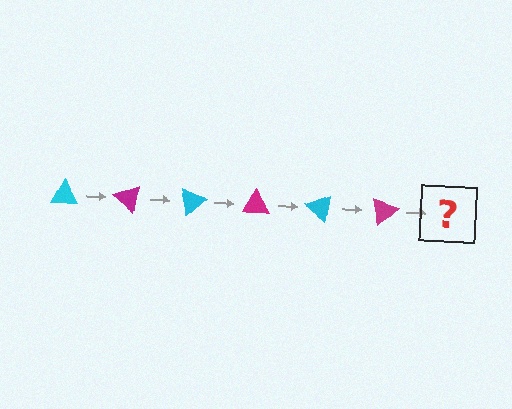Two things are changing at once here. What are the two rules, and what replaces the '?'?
The two rules are that it rotates 40 degrees each step and the color cycles through cyan and magenta. The '?' should be a cyan triangle, rotated 240 degrees from the start.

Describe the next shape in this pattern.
It should be a cyan triangle, rotated 240 degrees from the start.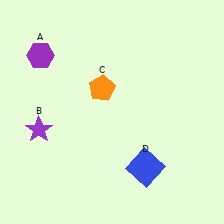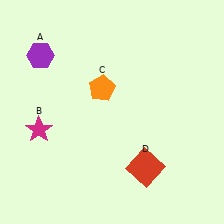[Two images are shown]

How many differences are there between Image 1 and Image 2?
There are 2 differences between the two images.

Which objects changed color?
B changed from purple to magenta. D changed from blue to red.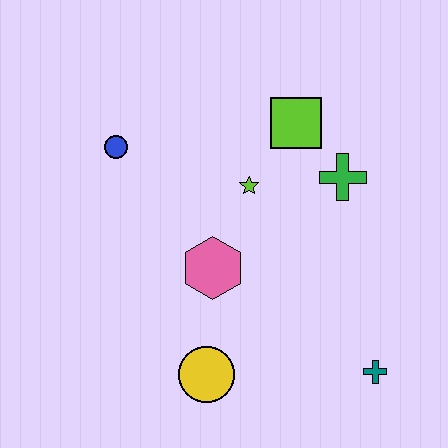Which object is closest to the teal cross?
The yellow circle is closest to the teal cross.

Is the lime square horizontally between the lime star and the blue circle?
No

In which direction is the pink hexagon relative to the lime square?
The pink hexagon is below the lime square.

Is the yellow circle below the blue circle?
Yes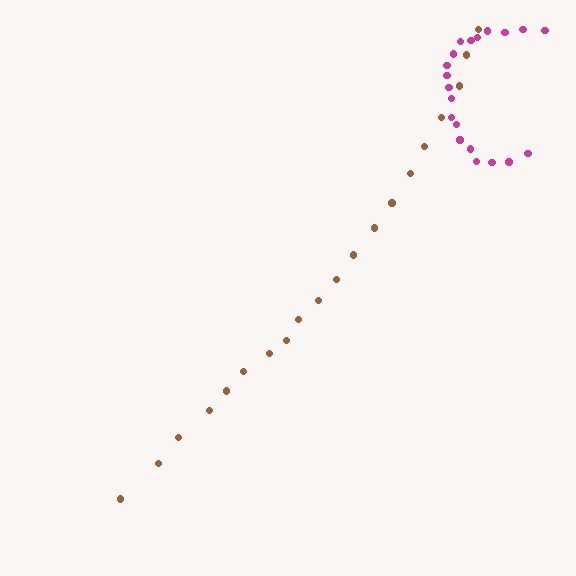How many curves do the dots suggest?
There are 2 distinct paths.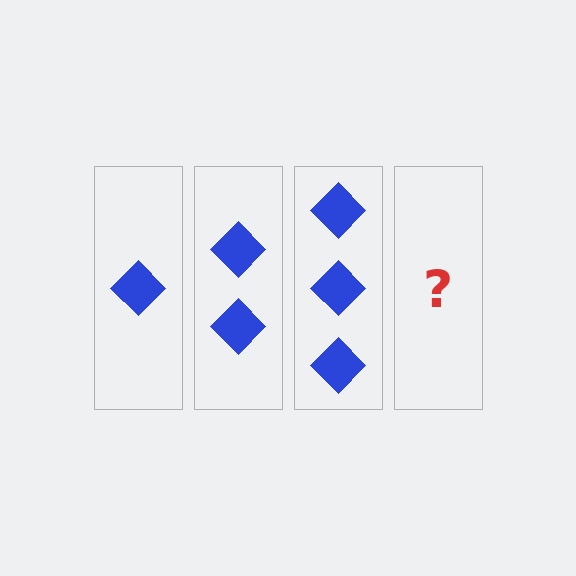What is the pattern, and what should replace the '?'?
The pattern is that each step adds one more diamond. The '?' should be 4 diamonds.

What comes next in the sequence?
The next element should be 4 diamonds.